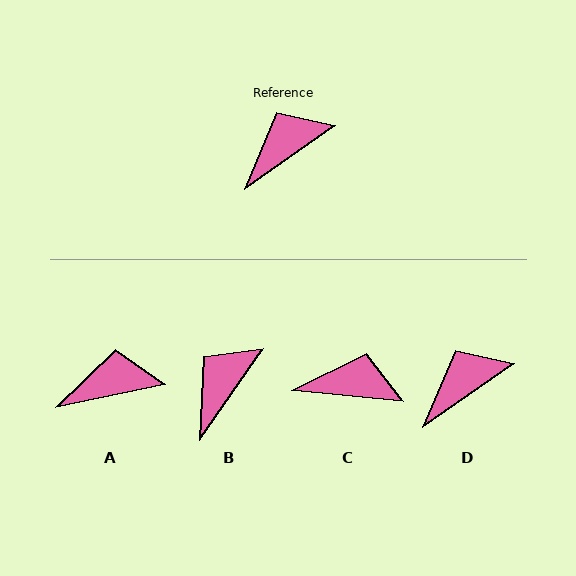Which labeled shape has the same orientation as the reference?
D.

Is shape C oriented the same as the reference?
No, it is off by about 40 degrees.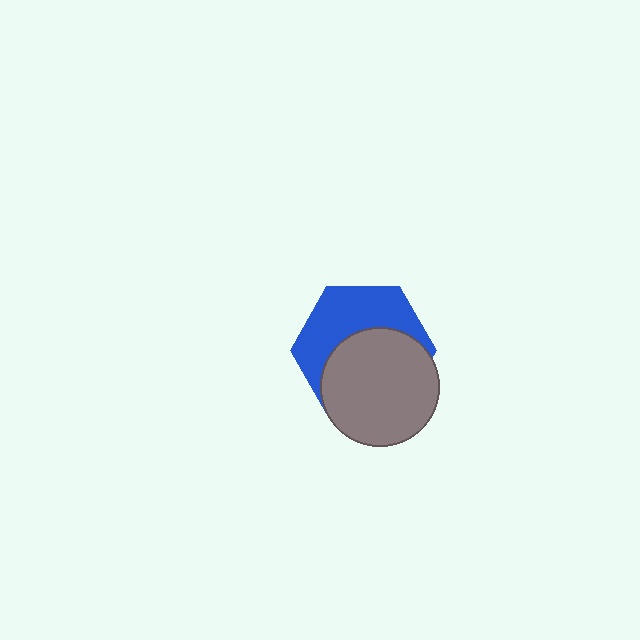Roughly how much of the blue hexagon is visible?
About half of it is visible (roughly 47%).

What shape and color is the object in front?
The object in front is a gray circle.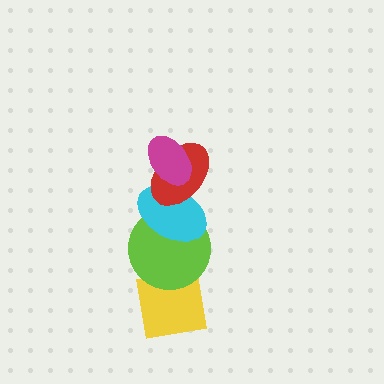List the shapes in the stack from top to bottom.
From top to bottom: the magenta ellipse, the red ellipse, the cyan ellipse, the lime circle, the yellow square.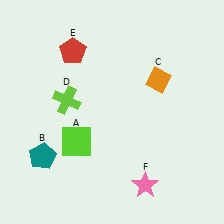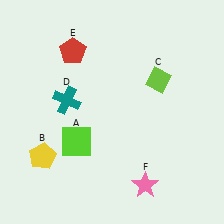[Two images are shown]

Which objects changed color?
B changed from teal to yellow. C changed from orange to lime. D changed from lime to teal.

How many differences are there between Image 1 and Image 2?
There are 3 differences between the two images.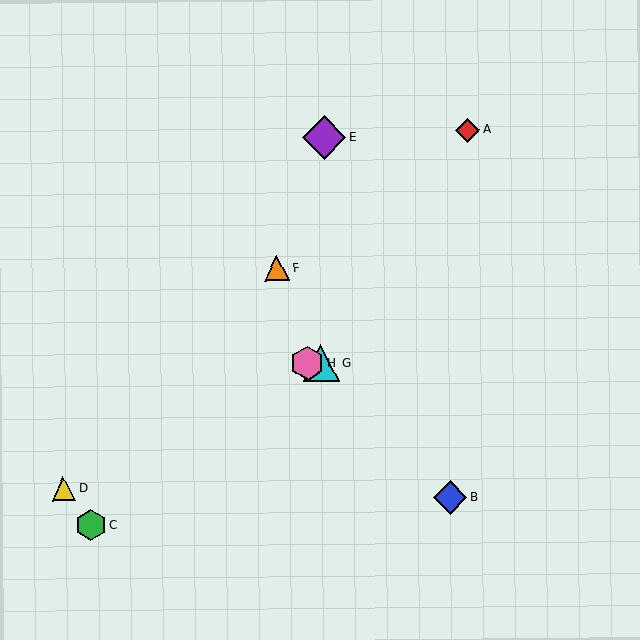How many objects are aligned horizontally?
2 objects (G, H) are aligned horizontally.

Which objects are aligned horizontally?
Objects G, H are aligned horizontally.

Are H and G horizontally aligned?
Yes, both are at y≈363.